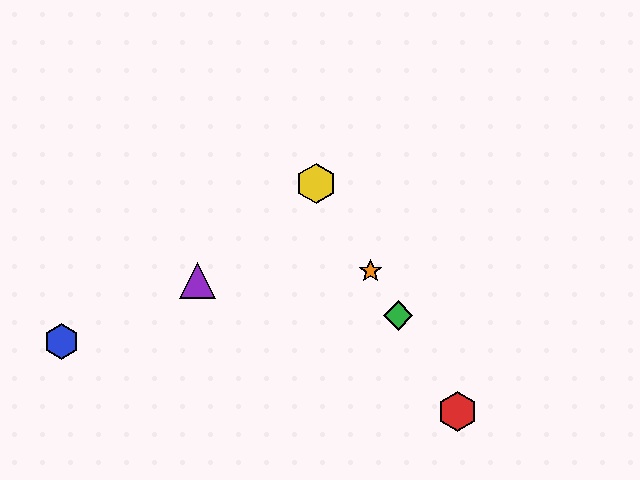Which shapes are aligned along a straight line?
The red hexagon, the green diamond, the yellow hexagon, the orange star are aligned along a straight line.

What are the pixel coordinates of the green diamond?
The green diamond is at (398, 316).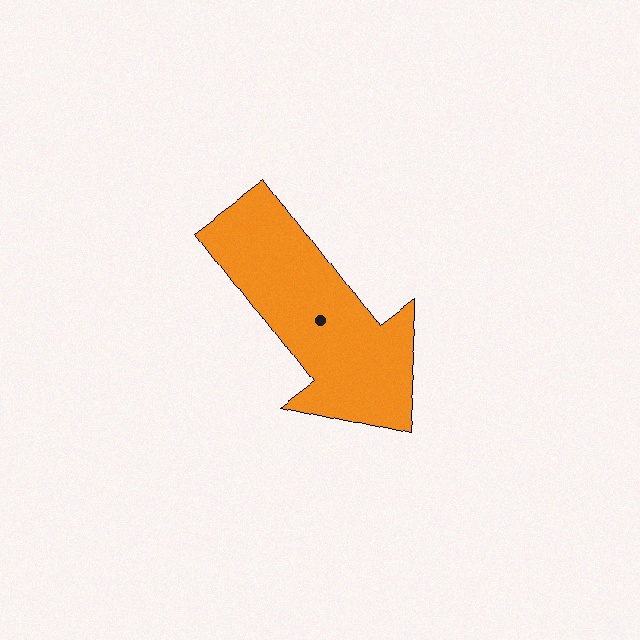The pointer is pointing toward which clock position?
Roughly 5 o'clock.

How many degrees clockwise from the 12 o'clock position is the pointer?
Approximately 143 degrees.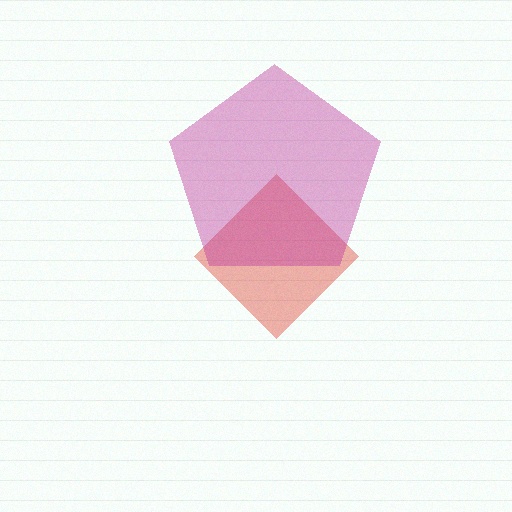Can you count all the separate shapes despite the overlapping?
Yes, there are 2 separate shapes.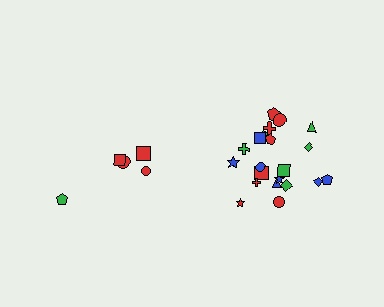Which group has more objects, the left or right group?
The right group.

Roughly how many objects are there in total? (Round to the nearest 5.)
Roughly 25 objects in total.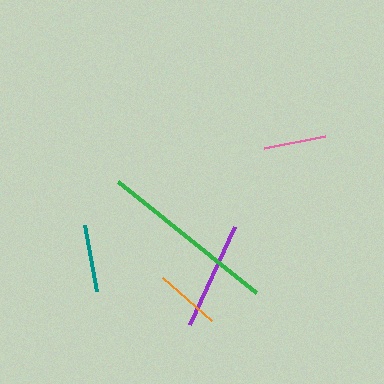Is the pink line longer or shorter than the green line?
The green line is longer than the pink line.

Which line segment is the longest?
The green line is the longest at approximately 177 pixels.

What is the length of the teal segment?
The teal segment is approximately 66 pixels long.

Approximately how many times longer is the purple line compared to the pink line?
The purple line is approximately 1.7 times the length of the pink line.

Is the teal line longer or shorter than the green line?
The green line is longer than the teal line.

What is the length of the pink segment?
The pink segment is approximately 62 pixels long.